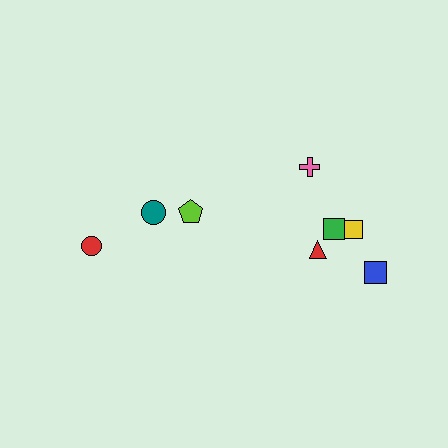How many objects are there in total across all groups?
There are 8 objects.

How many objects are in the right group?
There are 5 objects.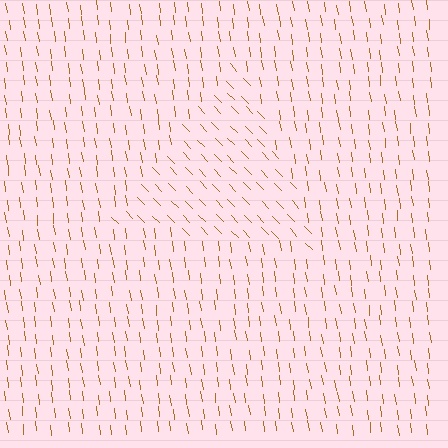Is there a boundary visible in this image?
Yes, there is a texture boundary formed by a change in line orientation.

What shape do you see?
I see a triangle.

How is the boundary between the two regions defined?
The boundary is defined purely by a change in line orientation (approximately 36 degrees difference). All lines are the same color and thickness.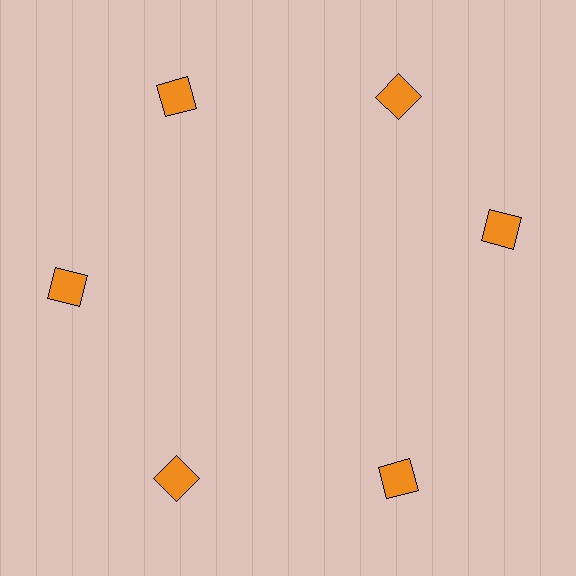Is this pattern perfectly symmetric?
No. The 6 orange squares are arranged in a ring, but one element near the 3 o'clock position is rotated out of alignment along the ring, breaking the 6-fold rotational symmetry.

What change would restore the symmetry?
The symmetry would be restored by rotating it back into even spacing with its neighbors so that all 6 squares sit at equal angles and equal distance from the center.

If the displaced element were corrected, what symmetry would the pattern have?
It would have 6-fold rotational symmetry — the pattern would map onto itself every 60 degrees.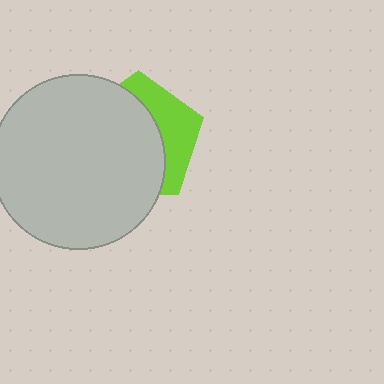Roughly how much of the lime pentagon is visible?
A small part of it is visible (roughly 34%).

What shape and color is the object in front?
The object in front is a light gray circle.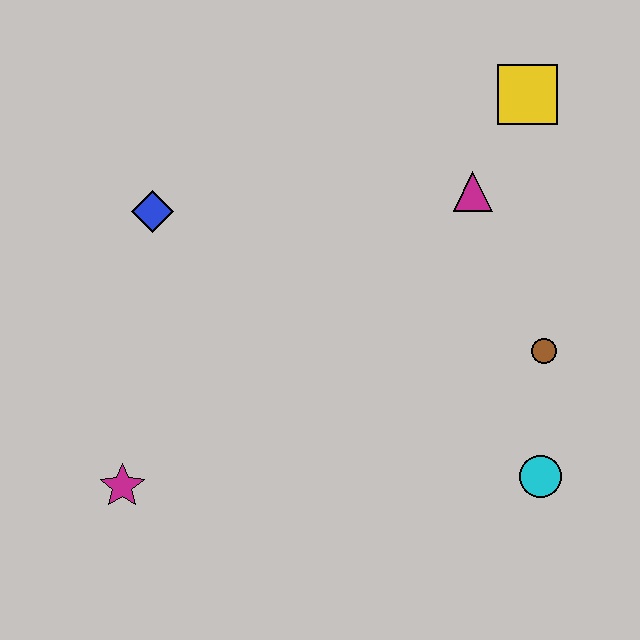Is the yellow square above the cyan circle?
Yes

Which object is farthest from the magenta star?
The yellow square is farthest from the magenta star.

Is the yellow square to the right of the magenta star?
Yes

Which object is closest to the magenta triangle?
The yellow square is closest to the magenta triangle.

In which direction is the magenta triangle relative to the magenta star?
The magenta triangle is to the right of the magenta star.